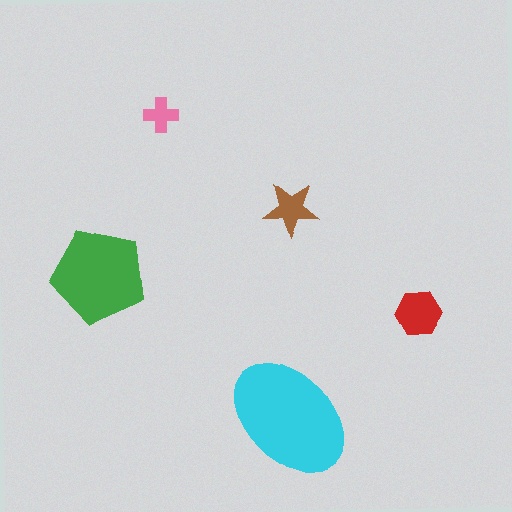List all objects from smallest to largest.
The pink cross, the brown star, the red hexagon, the green pentagon, the cyan ellipse.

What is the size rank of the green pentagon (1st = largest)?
2nd.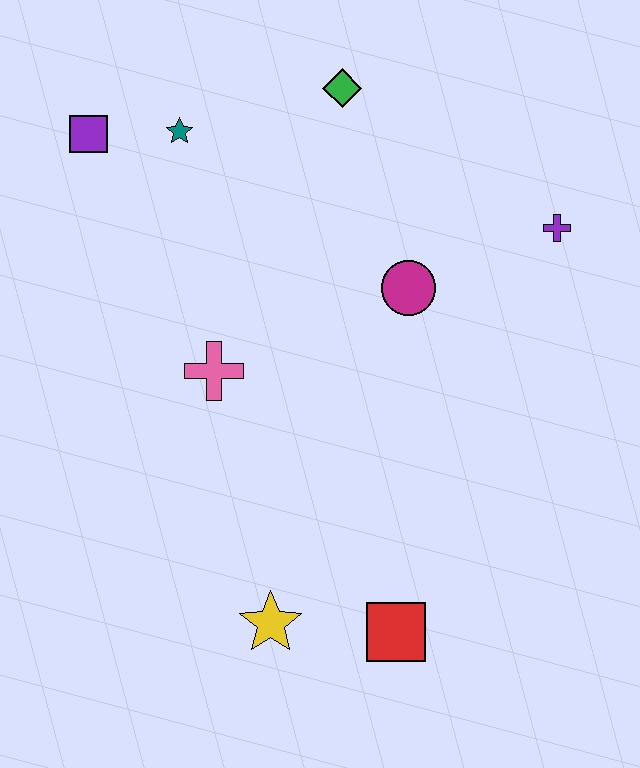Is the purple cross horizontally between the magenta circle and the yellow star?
No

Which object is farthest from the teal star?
The red square is farthest from the teal star.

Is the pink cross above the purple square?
No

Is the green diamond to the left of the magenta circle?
Yes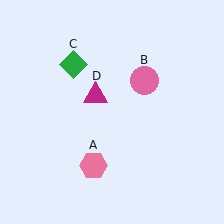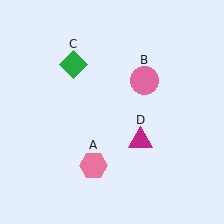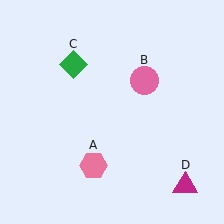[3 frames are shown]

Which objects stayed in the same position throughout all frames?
Pink hexagon (object A) and pink circle (object B) and green diamond (object C) remained stationary.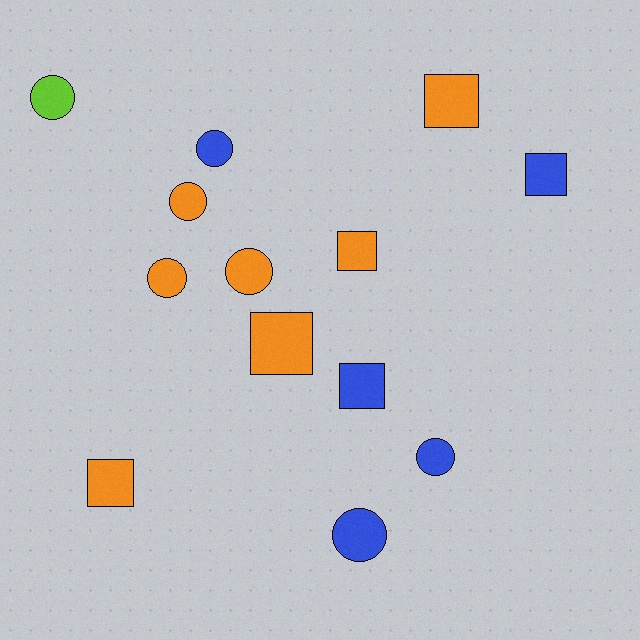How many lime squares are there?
There are no lime squares.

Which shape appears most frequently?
Circle, with 7 objects.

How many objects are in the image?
There are 13 objects.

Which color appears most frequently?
Orange, with 7 objects.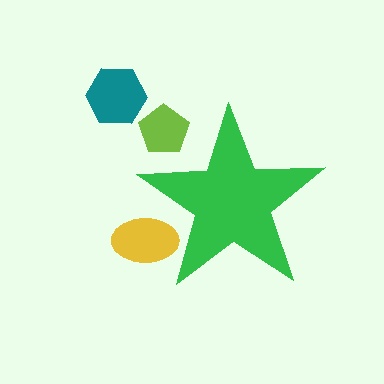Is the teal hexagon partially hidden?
No, the teal hexagon is fully visible.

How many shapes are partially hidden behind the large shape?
2 shapes are partially hidden.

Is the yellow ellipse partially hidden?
Yes, the yellow ellipse is partially hidden behind the green star.